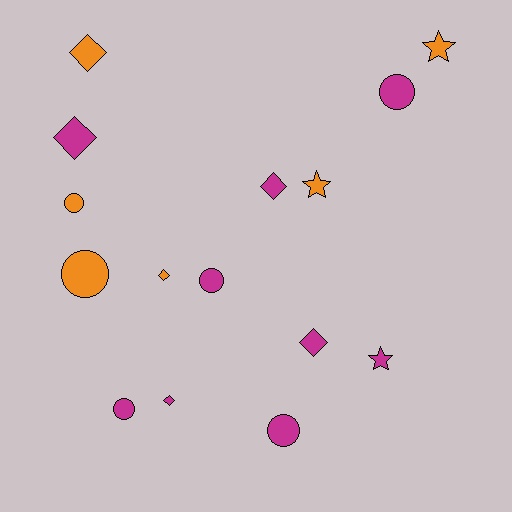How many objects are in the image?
There are 15 objects.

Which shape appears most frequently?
Circle, with 6 objects.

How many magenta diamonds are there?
There are 4 magenta diamonds.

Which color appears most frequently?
Magenta, with 9 objects.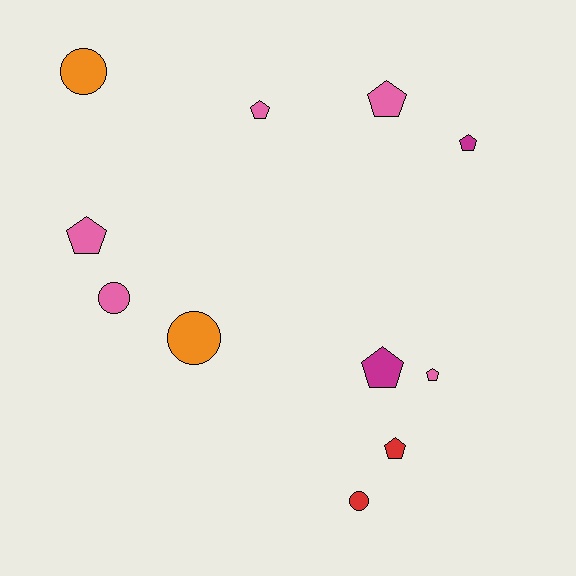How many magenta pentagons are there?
There are 2 magenta pentagons.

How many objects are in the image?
There are 11 objects.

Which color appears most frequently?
Pink, with 5 objects.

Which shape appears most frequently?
Pentagon, with 7 objects.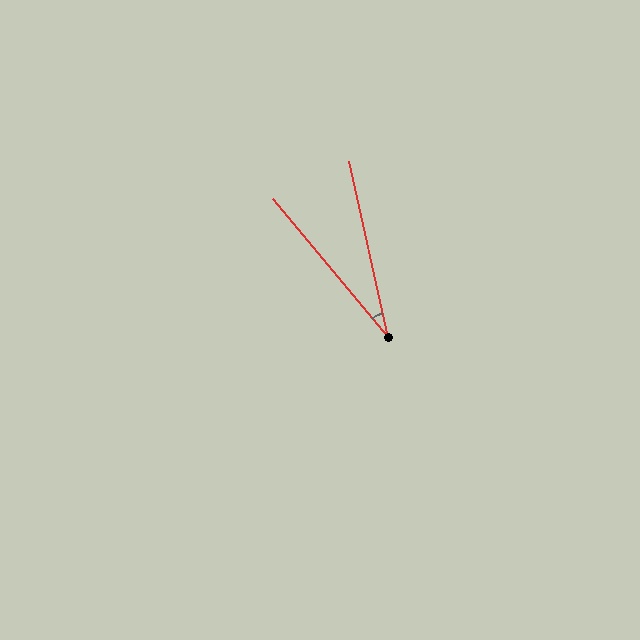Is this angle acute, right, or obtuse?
It is acute.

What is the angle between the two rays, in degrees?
Approximately 27 degrees.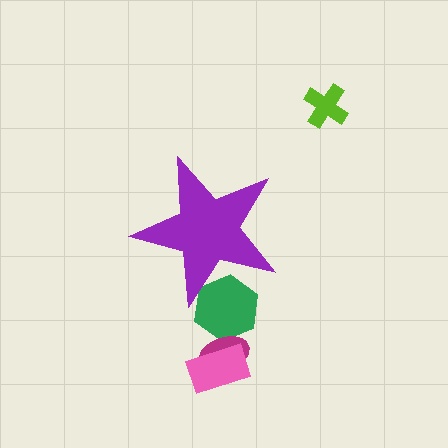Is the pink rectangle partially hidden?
No, the pink rectangle is fully visible.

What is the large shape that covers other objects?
A purple star.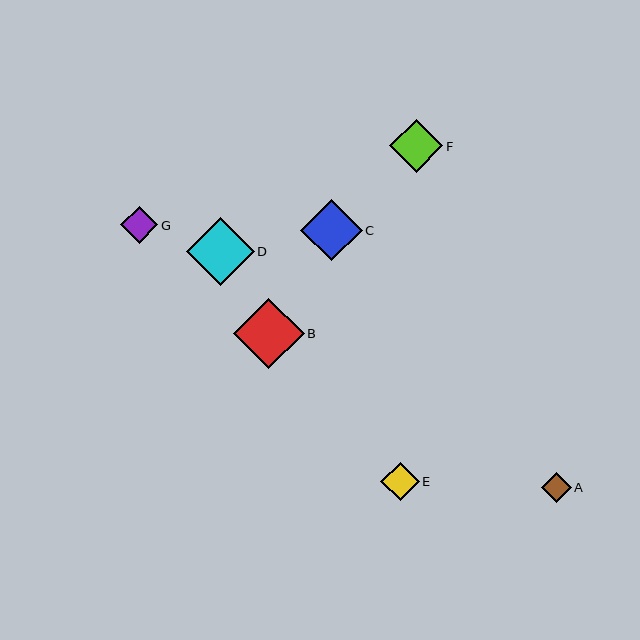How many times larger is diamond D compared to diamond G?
Diamond D is approximately 1.8 times the size of diamond G.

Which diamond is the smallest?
Diamond A is the smallest with a size of approximately 30 pixels.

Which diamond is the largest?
Diamond B is the largest with a size of approximately 70 pixels.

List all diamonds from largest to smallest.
From largest to smallest: B, D, C, F, E, G, A.